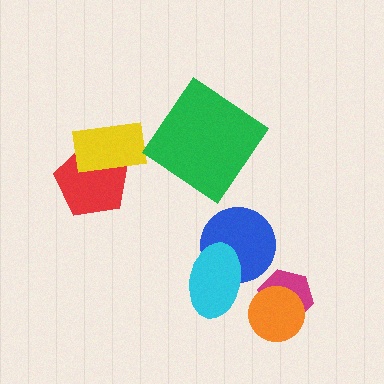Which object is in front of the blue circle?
The cyan ellipse is in front of the blue circle.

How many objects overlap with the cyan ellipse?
1 object overlaps with the cyan ellipse.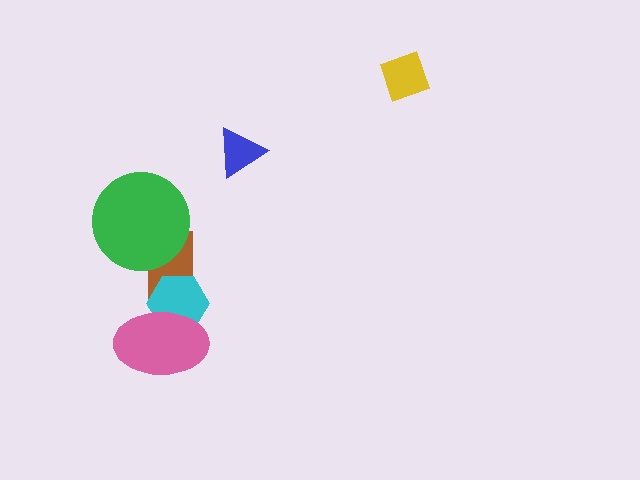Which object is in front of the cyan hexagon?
The pink ellipse is in front of the cyan hexagon.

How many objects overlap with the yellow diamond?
0 objects overlap with the yellow diamond.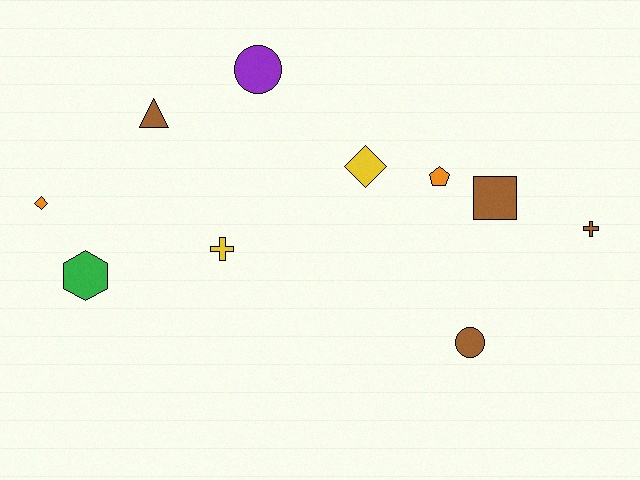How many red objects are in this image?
There are no red objects.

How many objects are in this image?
There are 10 objects.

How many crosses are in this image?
There are 2 crosses.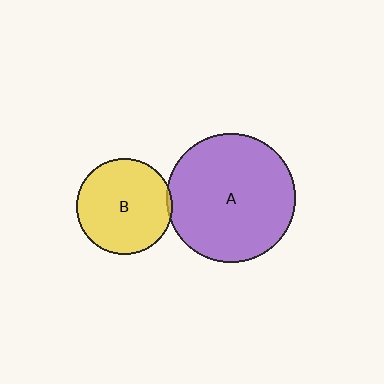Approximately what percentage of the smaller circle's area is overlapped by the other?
Approximately 5%.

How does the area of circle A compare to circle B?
Approximately 1.8 times.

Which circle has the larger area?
Circle A (purple).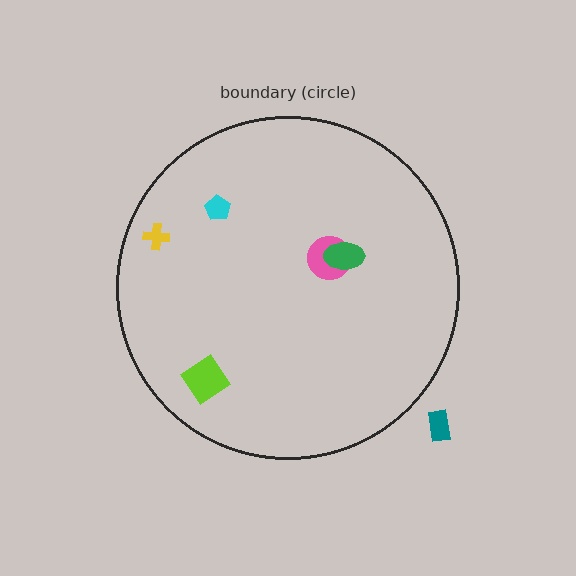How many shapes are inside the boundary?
5 inside, 1 outside.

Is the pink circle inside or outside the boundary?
Inside.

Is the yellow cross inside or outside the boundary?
Inside.